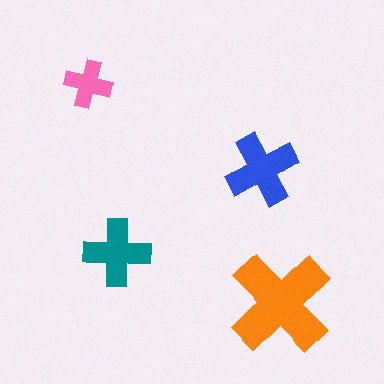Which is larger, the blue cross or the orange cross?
The orange one.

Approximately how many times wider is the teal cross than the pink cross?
About 1.5 times wider.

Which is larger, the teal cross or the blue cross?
The blue one.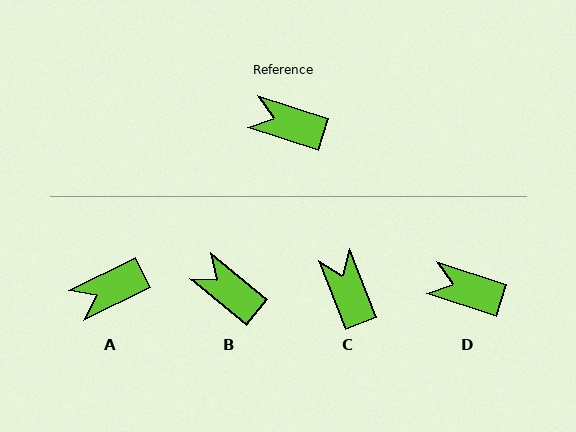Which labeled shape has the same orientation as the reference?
D.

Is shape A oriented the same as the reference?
No, it is off by about 44 degrees.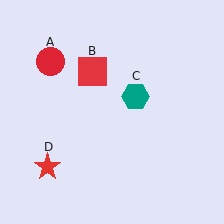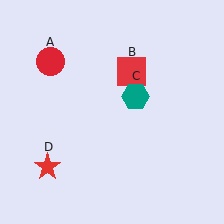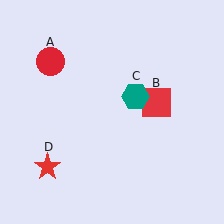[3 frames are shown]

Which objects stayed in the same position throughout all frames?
Red circle (object A) and teal hexagon (object C) and red star (object D) remained stationary.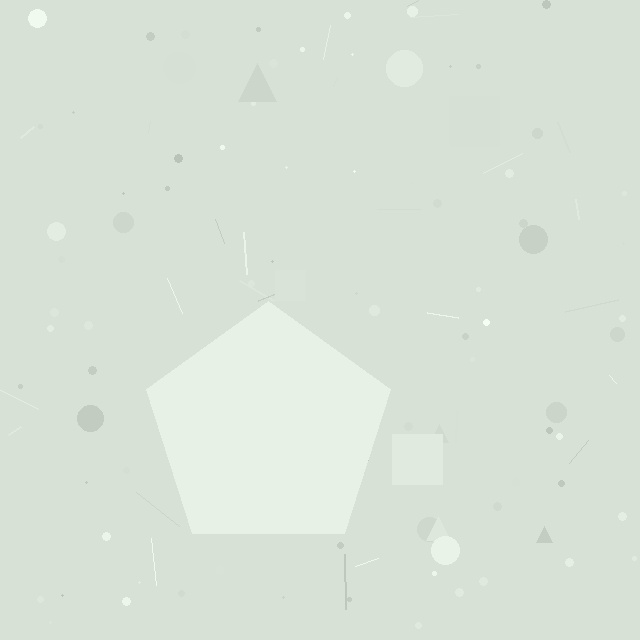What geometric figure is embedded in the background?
A pentagon is embedded in the background.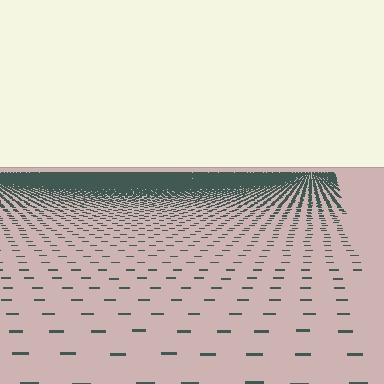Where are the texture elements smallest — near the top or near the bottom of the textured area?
Near the top.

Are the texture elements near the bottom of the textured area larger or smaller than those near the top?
Larger. Near the bottom, elements are closer to the viewer and appear at a bigger on-screen size.